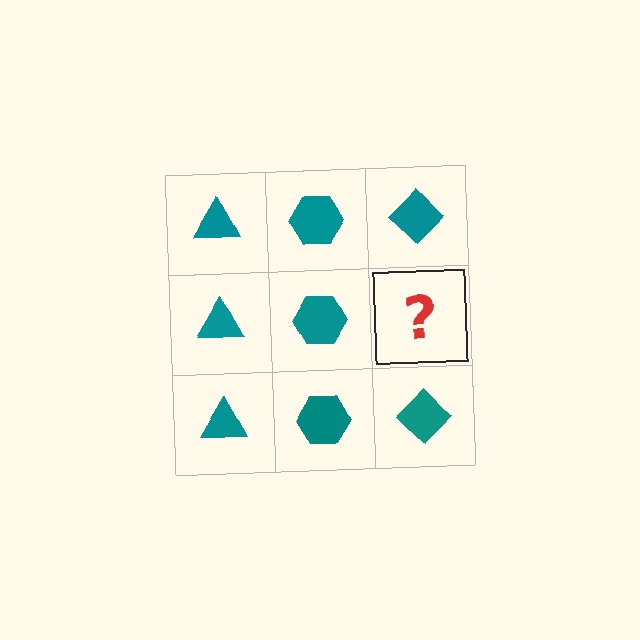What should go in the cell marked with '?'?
The missing cell should contain a teal diamond.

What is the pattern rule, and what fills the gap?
The rule is that each column has a consistent shape. The gap should be filled with a teal diamond.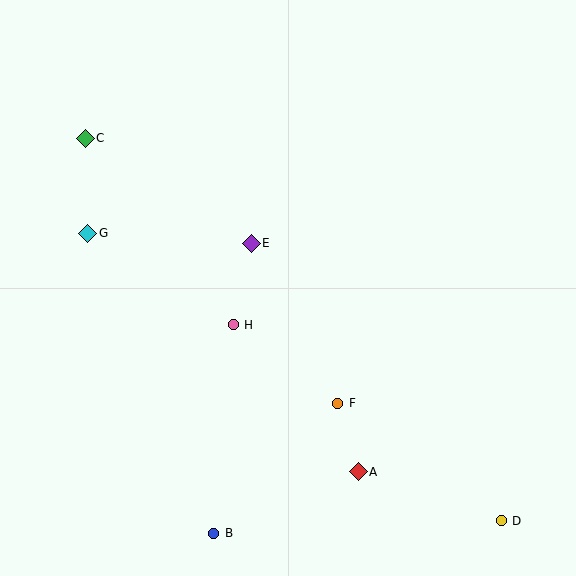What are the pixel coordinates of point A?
Point A is at (358, 472).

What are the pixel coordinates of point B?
Point B is at (214, 533).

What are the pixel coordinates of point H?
Point H is at (233, 325).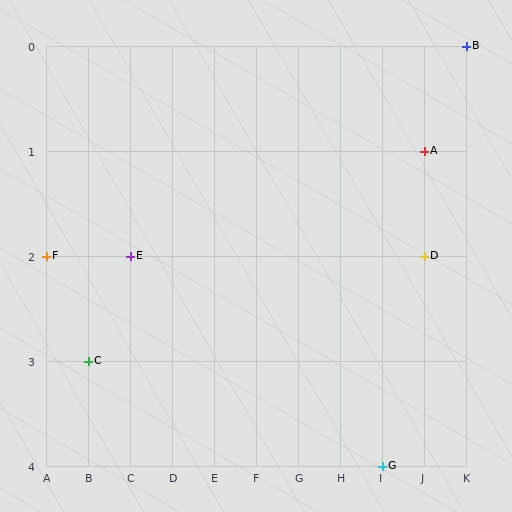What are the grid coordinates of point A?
Point A is at grid coordinates (J, 1).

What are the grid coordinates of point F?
Point F is at grid coordinates (A, 2).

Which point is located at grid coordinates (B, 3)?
Point C is at (B, 3).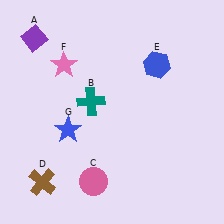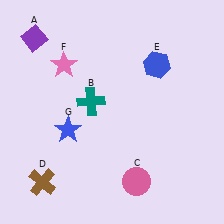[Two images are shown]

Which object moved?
The pink circle (C) moved right.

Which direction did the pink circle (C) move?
The pink circle (C) moved right.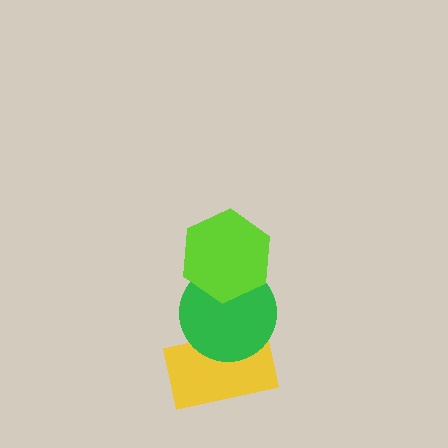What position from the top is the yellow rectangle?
The yellow rectangle is 3rd from the top.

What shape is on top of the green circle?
The lime hexagon is on top of the green circle.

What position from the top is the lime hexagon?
The lime hexagon is 1st from the top.